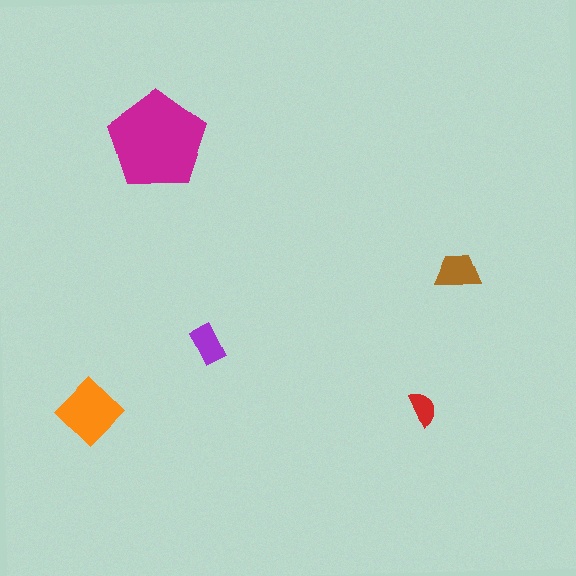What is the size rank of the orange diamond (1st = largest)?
2nd.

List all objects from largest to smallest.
The magenta pentagon, the orange diamond, the brown trapezoid, the purple rectangle, the red semicircle.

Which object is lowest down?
The red semicircle is bottommost.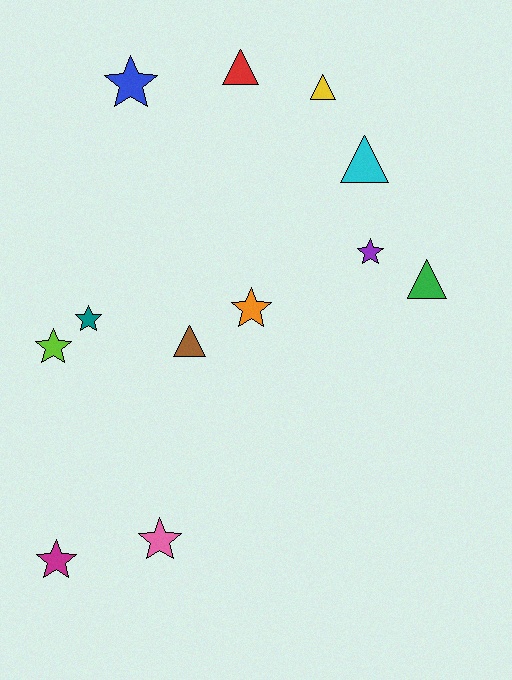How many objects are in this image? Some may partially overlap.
There are 12 objects.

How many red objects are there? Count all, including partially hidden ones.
There is 1 red object.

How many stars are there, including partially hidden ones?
There are 7 stars.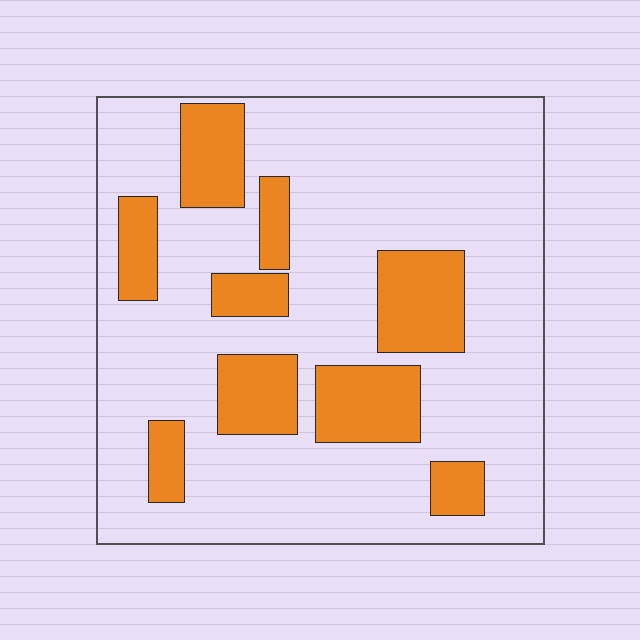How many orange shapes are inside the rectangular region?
9.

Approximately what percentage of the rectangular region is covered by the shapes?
Approximately 25%.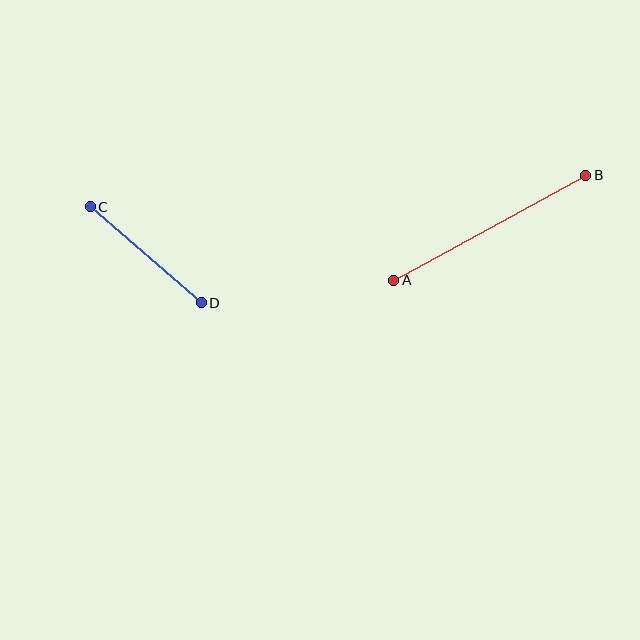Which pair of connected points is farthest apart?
Points A and B are farthest apart.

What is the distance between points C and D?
The distance is approximately 147 pixels.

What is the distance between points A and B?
The distance is approximately 219 pixels.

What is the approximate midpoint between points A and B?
The midpoint is at approximately (490, 228) pixels.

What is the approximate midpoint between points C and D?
The midpoint is at approximately (146, 255) pixels.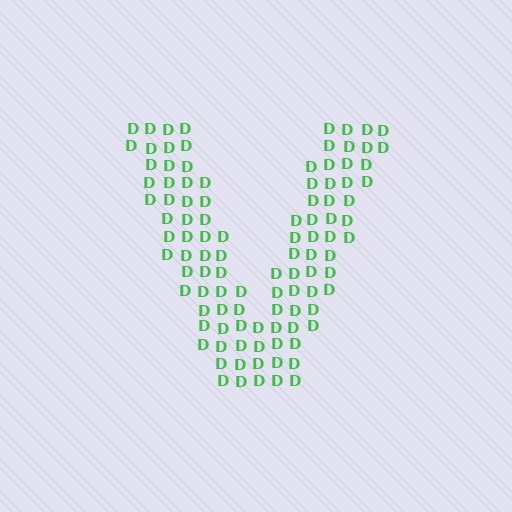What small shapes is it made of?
It is made of small letter D's.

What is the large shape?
The large shape is the letter V.